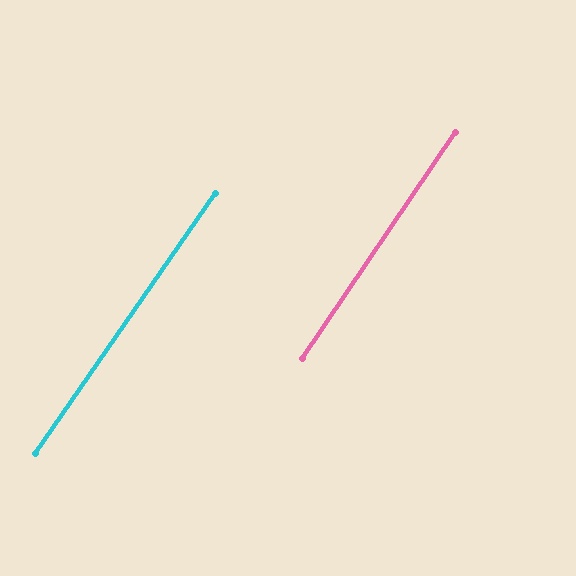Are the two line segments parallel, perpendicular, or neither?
Parallel — their directions differ by only 0.7°.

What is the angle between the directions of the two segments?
Approximately 1 degree.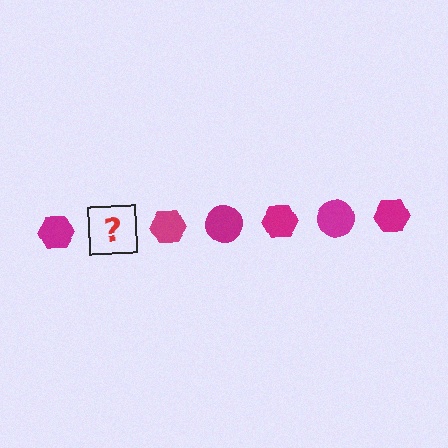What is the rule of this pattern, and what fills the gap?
The rule is that the pattern cycles through hexagon, circle shapes in magenta. The gap should be filled with a magenta circle.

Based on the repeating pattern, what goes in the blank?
The blank should be a magenta circle.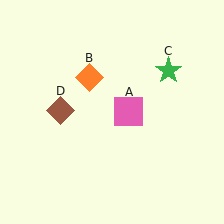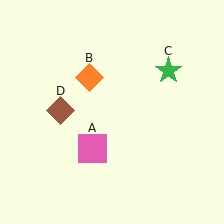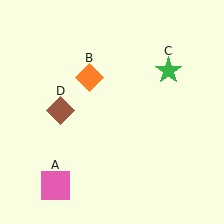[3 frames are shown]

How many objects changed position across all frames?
1 object changed position: pink square (object A).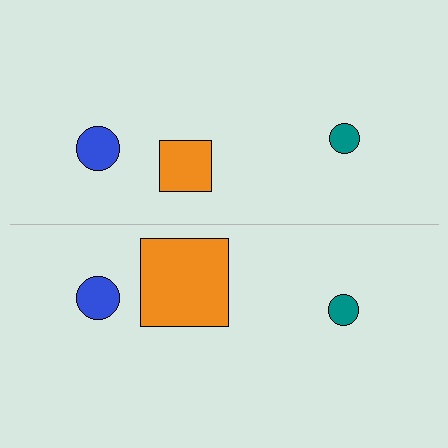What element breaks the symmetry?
The orange square on the bottom side has a different size than its mirror counterpart.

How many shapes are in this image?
There are 6 shapes in this image.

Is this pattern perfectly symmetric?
No, the pattern is not perfectly symmetric. The orange square on the bottom side has a different size than its mirror counterpart.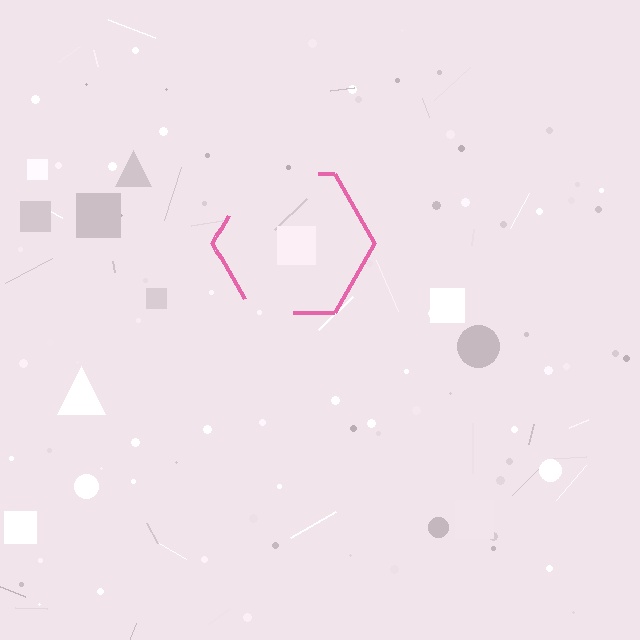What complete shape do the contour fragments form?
The contour fragments form a hexagon.